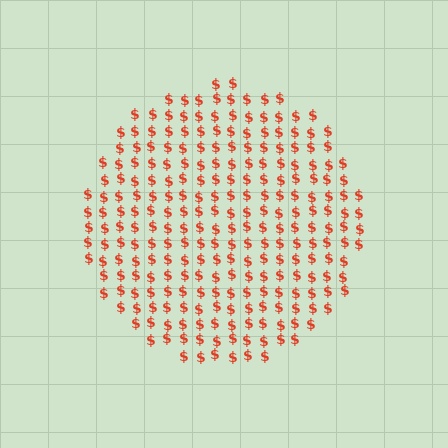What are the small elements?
The small elements are dollar signs.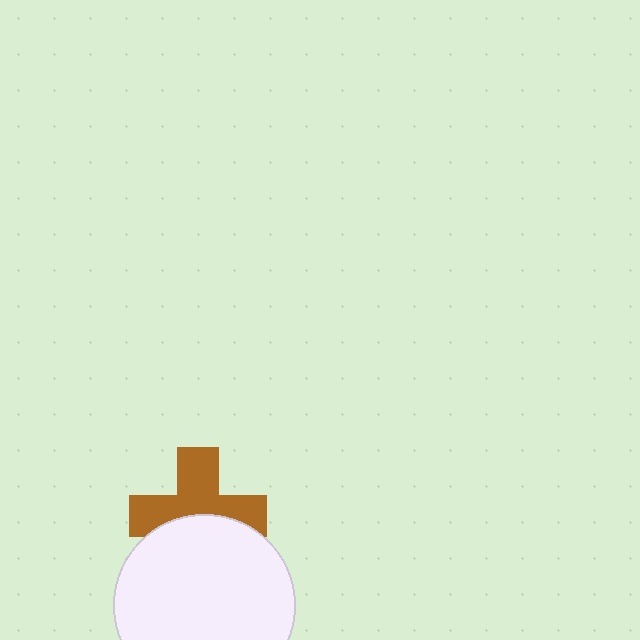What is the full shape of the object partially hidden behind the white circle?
The partially hidden object is a brown cross.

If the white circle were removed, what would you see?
You would see the complete brown cross.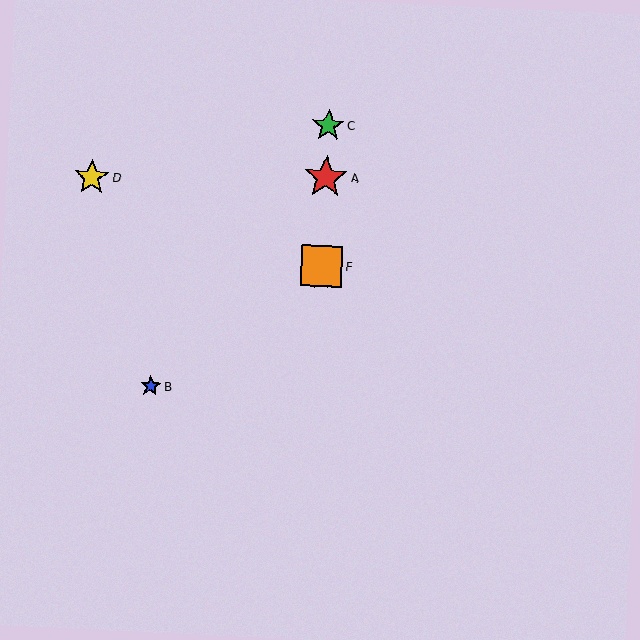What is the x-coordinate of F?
Object F is at x≈322.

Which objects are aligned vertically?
Objects A, C, E, F are aligned vertically.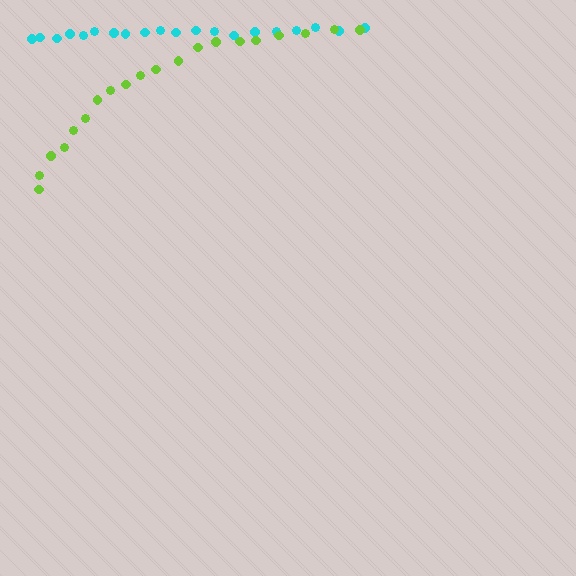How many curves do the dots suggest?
There are 2 distinct paths.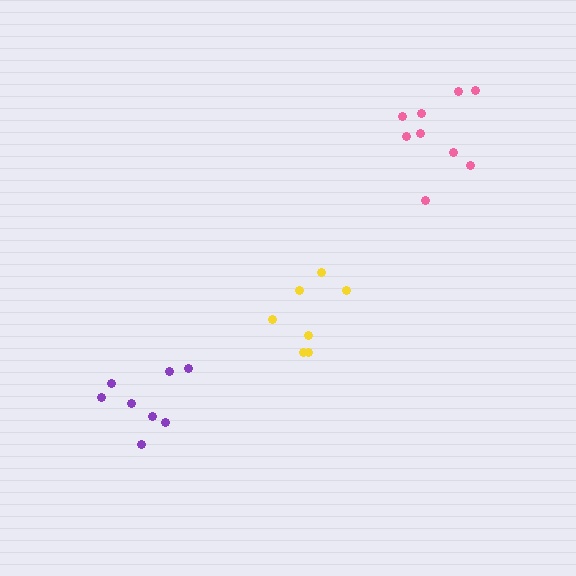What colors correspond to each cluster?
The clusters are colored: purple, yellow, pink.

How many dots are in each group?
Group 1: 8 dots, Group 2: 7 dots, Group 3: 9 dots (24 total).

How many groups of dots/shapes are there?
There are 3 groups.